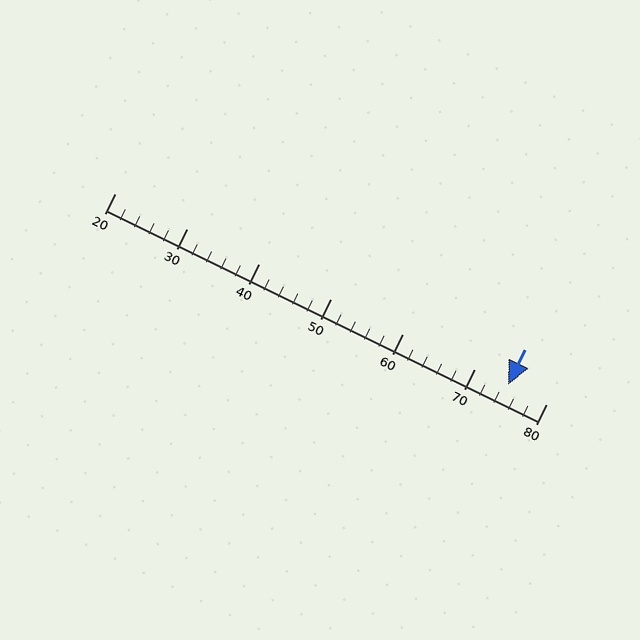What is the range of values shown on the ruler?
The ruler shows values from 20 to 80.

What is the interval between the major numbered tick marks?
The major tick marks are spaced 10 units apart.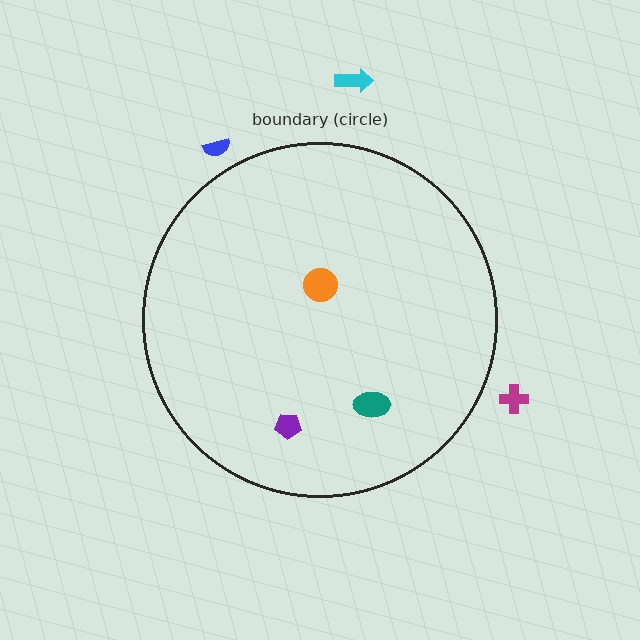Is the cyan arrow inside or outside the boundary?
Outside.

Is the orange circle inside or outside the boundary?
Inside.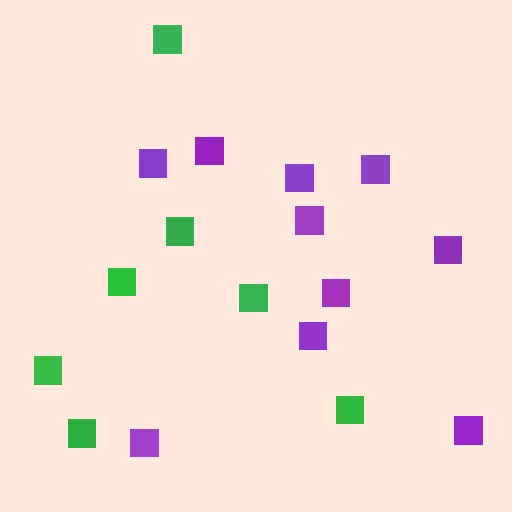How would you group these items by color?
There are 2 groups: one group of green squares (7) and one group of purple squares (10).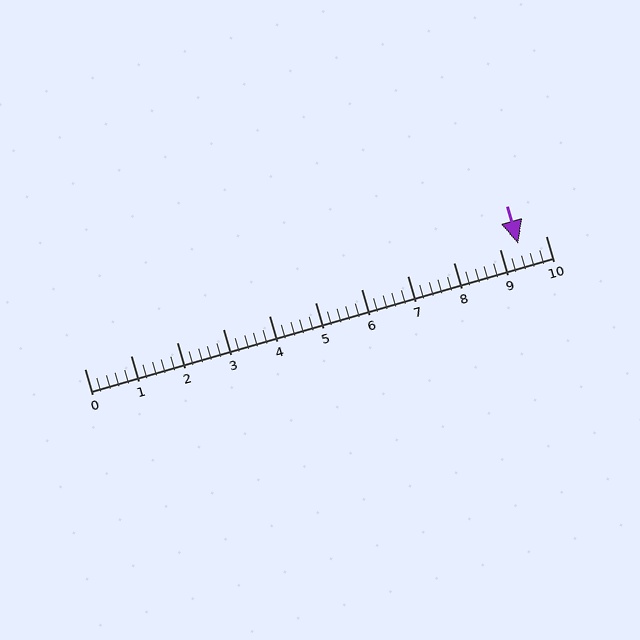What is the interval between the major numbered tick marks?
The major tick marks are spaced 1 units apart.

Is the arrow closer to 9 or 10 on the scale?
The arrow is closer to 9.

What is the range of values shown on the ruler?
The ruler shows values from 0 to 10.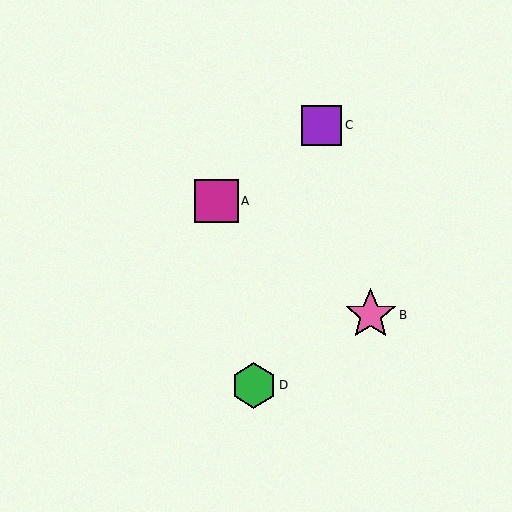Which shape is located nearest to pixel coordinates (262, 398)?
The green hexagon (labeled D) at (254, 385) is nearest to that location.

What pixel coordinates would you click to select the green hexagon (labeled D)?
Click at (254, 385) to select the green hexagon D.